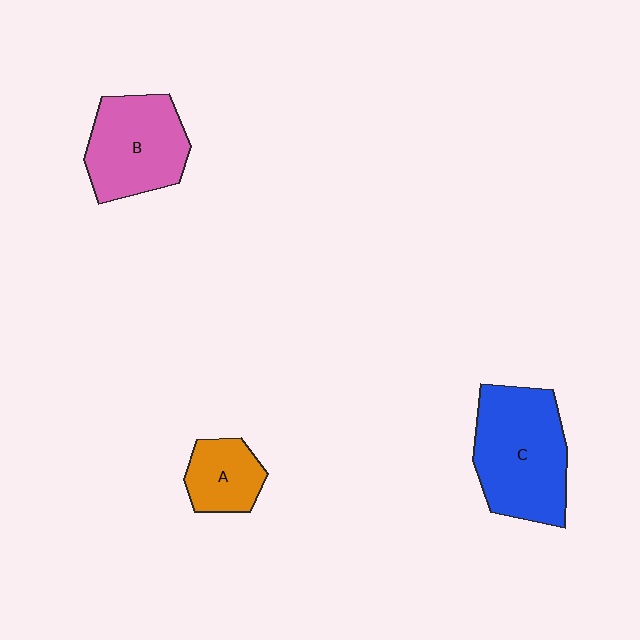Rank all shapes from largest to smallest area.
From largest to smallest: C (blue), B (pink), A (orange).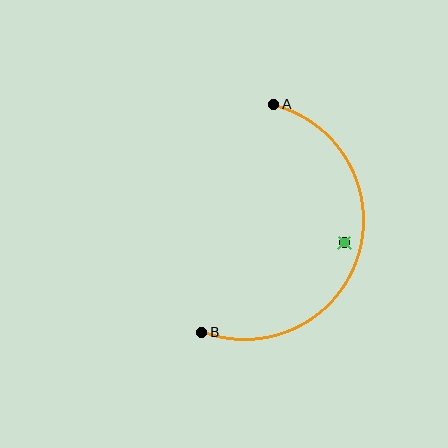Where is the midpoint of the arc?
The arc midpoint is the point on the curve farthest from the straight line joining A and B. It sits to the right of that line.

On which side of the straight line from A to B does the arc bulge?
The arc bulges to the right of the straight line connecting A and B.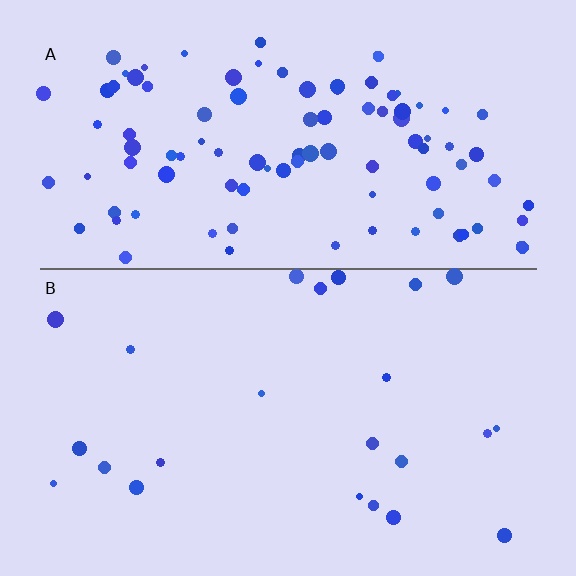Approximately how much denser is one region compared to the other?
Approximately 4.4× — region A over region B.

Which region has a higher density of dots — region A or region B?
A (the top).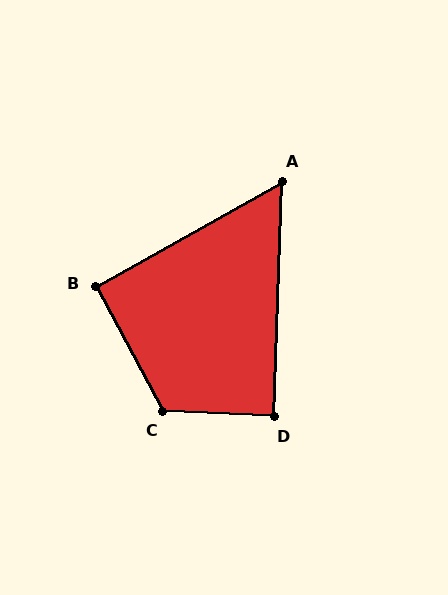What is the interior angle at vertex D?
Approximately 89 degrees (approximately right).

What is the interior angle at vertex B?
Approximately 91 degrees (approximately right).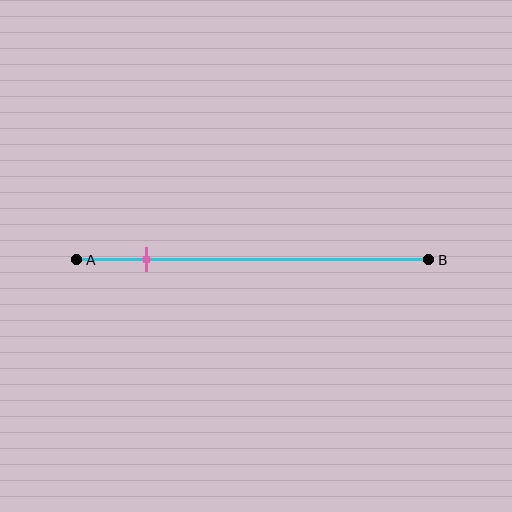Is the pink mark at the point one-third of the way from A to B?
No, the mark is at about 20% from A, not at the 33% one-third point.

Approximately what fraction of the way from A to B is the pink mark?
The pink mark is approximately 20% of the way from A to B.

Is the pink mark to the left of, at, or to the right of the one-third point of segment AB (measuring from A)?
The pink mark is to the left of the one-third point of segment AB.